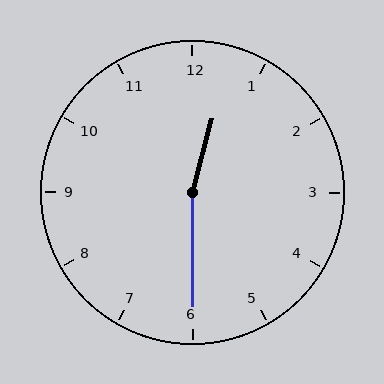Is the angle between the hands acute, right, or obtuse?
It is obtuse.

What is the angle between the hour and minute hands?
Approximately 165 degrees.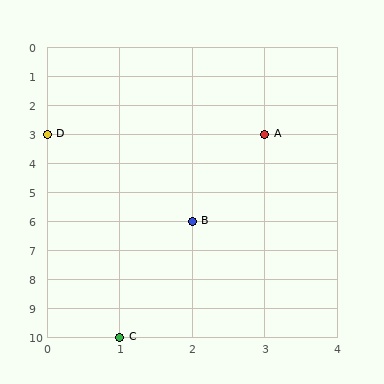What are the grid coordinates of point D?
Point D is at grid coordinates (0, 3).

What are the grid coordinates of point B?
Point B is at grid coordinates (2, 6).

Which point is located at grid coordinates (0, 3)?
Point D is at (0, 3).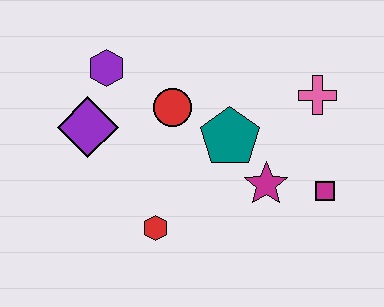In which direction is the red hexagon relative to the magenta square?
The red hexagon is to the left of the magenta square.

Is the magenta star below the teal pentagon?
Yes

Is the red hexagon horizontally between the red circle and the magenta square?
No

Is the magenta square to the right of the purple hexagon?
Yes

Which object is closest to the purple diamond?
The purple hexagon is closest to the purple diamond.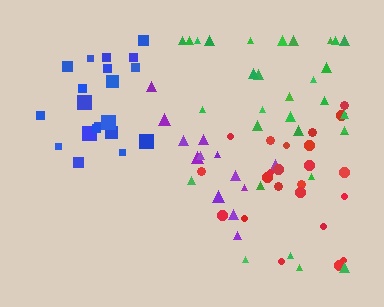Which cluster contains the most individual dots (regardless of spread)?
Green (31).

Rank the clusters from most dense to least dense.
blue, red, purple, green.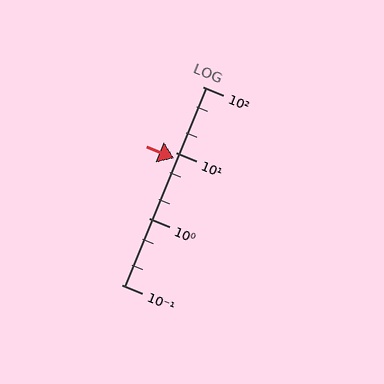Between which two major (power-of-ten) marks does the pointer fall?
The pointer is between 1 and 10.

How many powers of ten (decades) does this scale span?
The scale spans 3 decades, from 0.1 to 100.